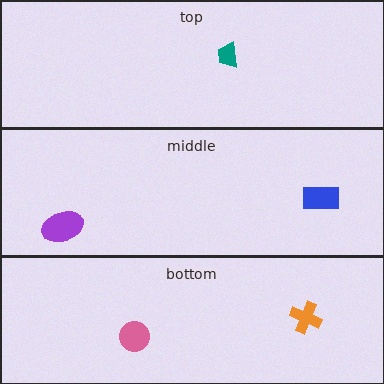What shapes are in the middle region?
The purple ellipse, the blue rectangle.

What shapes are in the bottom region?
The pink circle, the orange cross.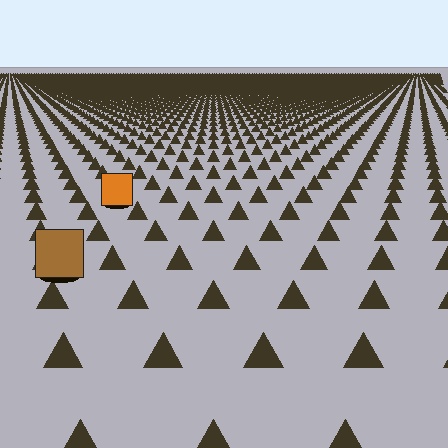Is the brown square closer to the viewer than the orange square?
Yes. The brown square is closer — you can tell from the texture gradient: the ground texture is coarser near it.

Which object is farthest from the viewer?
The orange square is farthest from the viewer. It appears smaller and the ground texture around it is denser.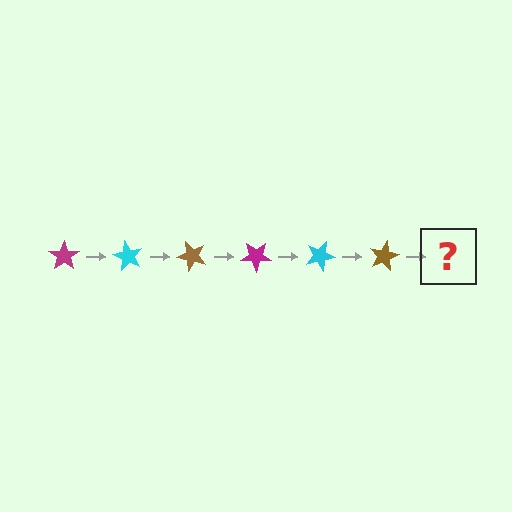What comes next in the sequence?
The next element should be a magenta star, rotated 360 degrees from the start.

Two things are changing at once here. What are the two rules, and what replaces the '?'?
The two rules are that it rotates 60 degrees each step and the color cycles through magenta, cyan, and brown. The '?' should be a magenta star, rotated 360 degrees from the start.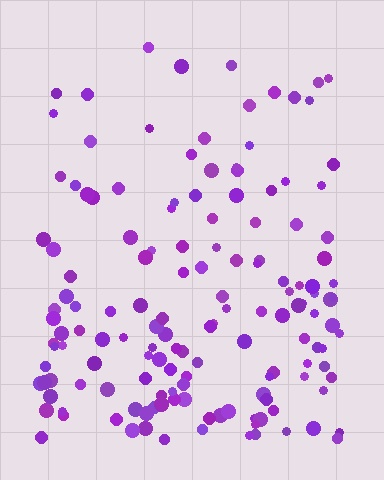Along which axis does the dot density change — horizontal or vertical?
Vertical.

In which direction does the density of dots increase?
From top to bottom, with the bottom side densest.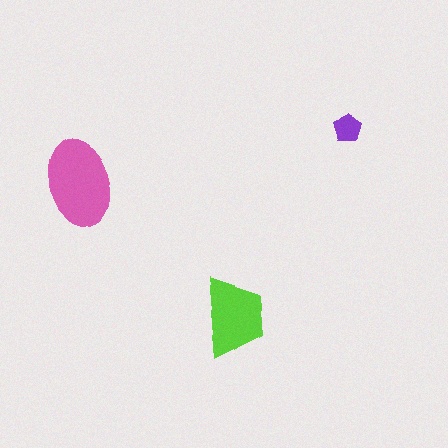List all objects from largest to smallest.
The pink ellipse, the lime trapezoid, the purple pentagon.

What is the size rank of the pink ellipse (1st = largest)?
1st.